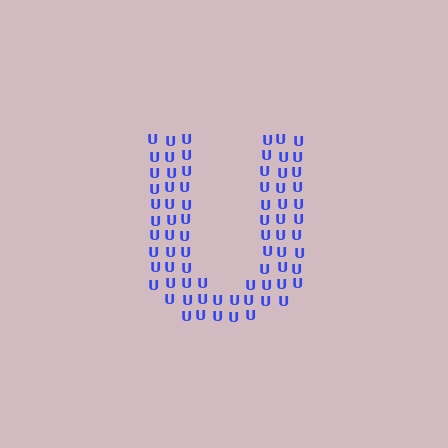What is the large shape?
The large shape is the letter U.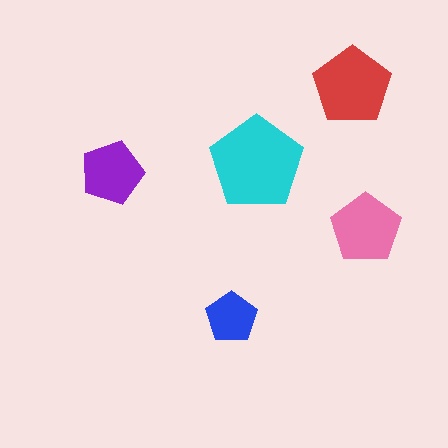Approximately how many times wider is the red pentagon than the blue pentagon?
About 1.5 times wider.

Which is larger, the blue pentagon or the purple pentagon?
The purple one.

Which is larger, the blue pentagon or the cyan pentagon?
The cyan one.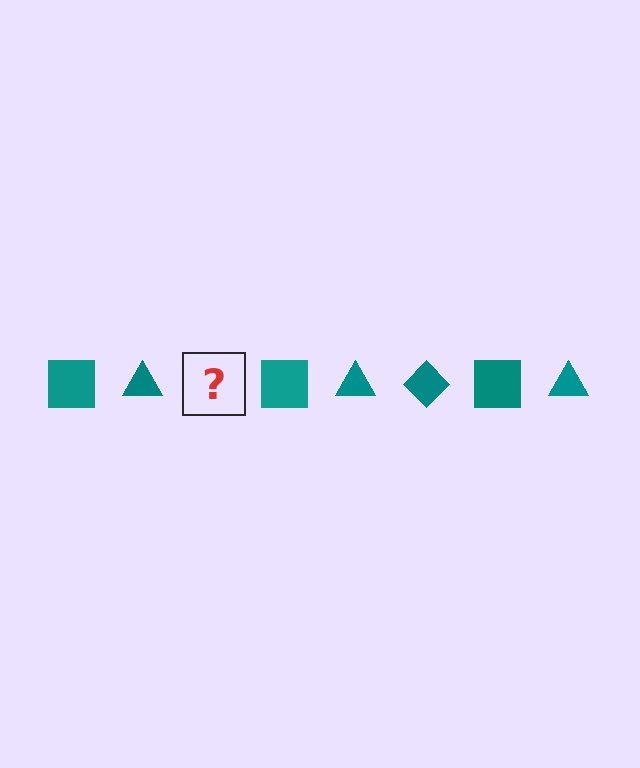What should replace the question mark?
The question mark should be replaced with a teal diamond.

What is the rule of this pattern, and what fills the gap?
The rule is that the pattern cycles through square, triangle, diamond shapes in teal. The gap should be filled with a teal diamond.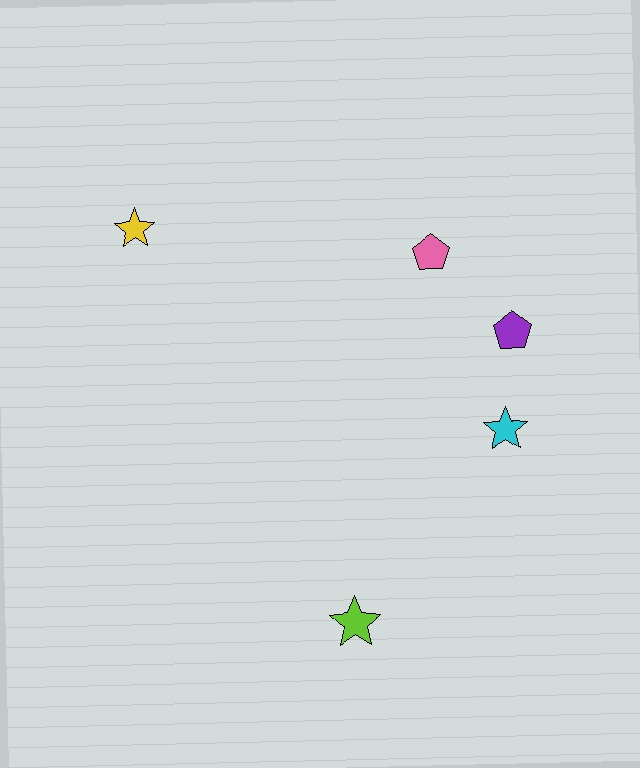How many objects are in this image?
There are 5 objects.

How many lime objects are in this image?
There is 1 lime object.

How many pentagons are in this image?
There are 2 pentagons.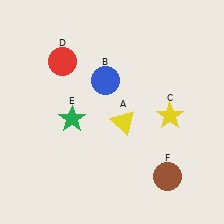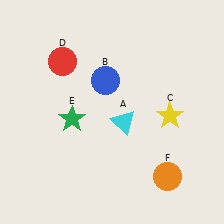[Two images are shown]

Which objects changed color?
A changed from yellow to cyan. F changed from brown to orange.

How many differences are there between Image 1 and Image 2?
There are 2 differences between the two images.